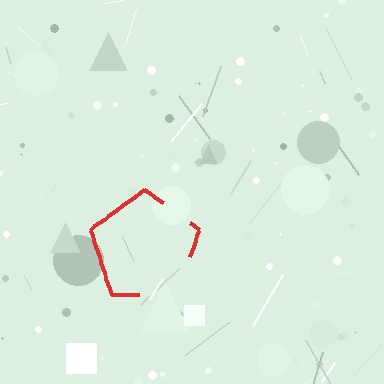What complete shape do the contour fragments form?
The contour fragments form a pentagon.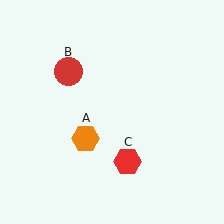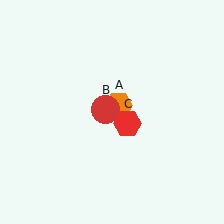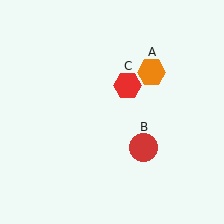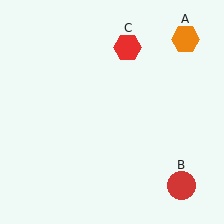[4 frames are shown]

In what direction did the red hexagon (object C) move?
The red hexagon (object C) moved up.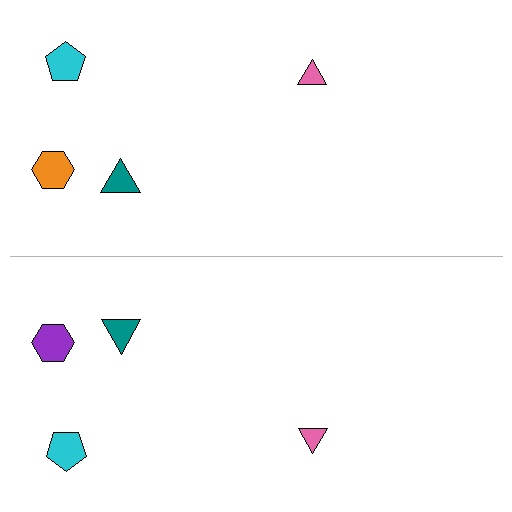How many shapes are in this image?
There are 8 shapes in this image.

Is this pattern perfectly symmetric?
No, the pattern is not perfectly symmetric. The purple hexagon on the bottom side breaks the symmetry — its mirror counterpart is orange.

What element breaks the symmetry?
The purple hexagon on the bottom side breaks the symmetry — its mirror counterpart is orange.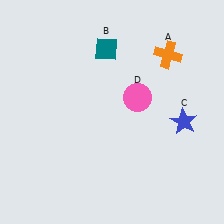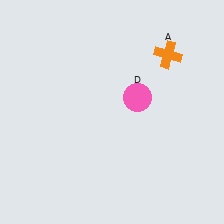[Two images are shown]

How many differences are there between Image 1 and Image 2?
There are 2 differences between the two images.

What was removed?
The blue star (C), the teal diamond (B) were removed in Image 2.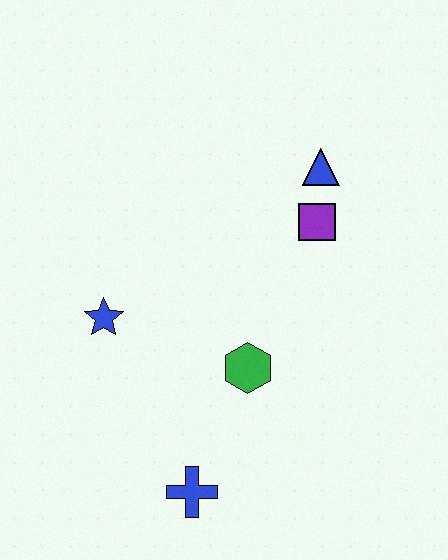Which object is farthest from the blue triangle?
The blue cross is farthest from the blue triangle.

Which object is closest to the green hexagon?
The blue cross is closest to the green hexagon.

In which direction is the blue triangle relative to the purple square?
The blue triangle is above the purple square.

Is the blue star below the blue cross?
No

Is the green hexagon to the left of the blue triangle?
Yes